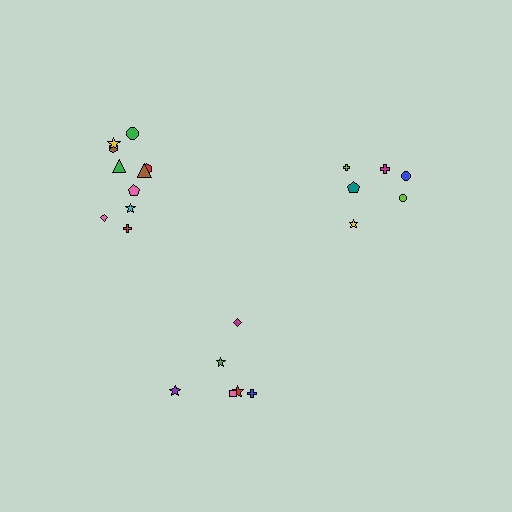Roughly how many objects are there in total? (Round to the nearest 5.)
Roughly 20 objects in total.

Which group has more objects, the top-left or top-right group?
The top-left group.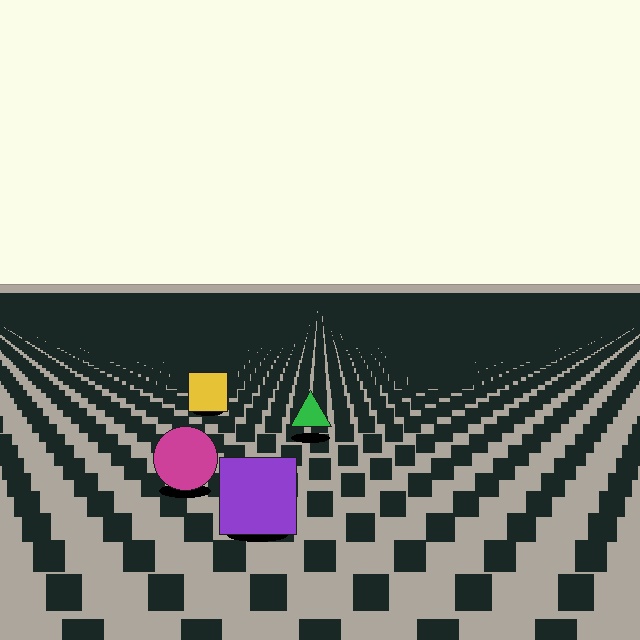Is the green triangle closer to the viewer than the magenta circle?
No. The magenta circle is closer — you can tell from the texture gradient: the ground texture is coarser near it.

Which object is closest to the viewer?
The purple square is closest. The texture marks near it are larger and more spread out.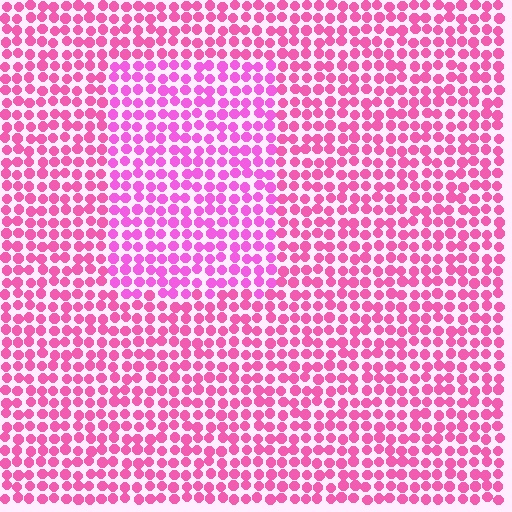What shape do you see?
I see a rectangle.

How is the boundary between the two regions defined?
The boundary is defined purely by a slight shift in hue (about 20 degrees). Spacing, size, and orientation are identical on both sides.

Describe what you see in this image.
The image is filled with small pink elements in a uniform arrangement. A rectangle-shaped region is visible where the elements are tinted to a slightly different hue, forming a subtle color boundary.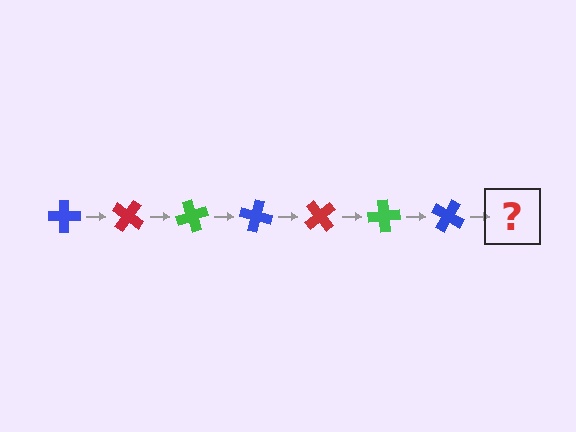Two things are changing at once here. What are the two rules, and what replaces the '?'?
The two rules are that it rotates 35 degrees each step and the color cycles through blue, red, and green. The '?' should be a red cross, rotated 245 degrees from the start.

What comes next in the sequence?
The next element should be a red cross, rotated 245 degrees from the start.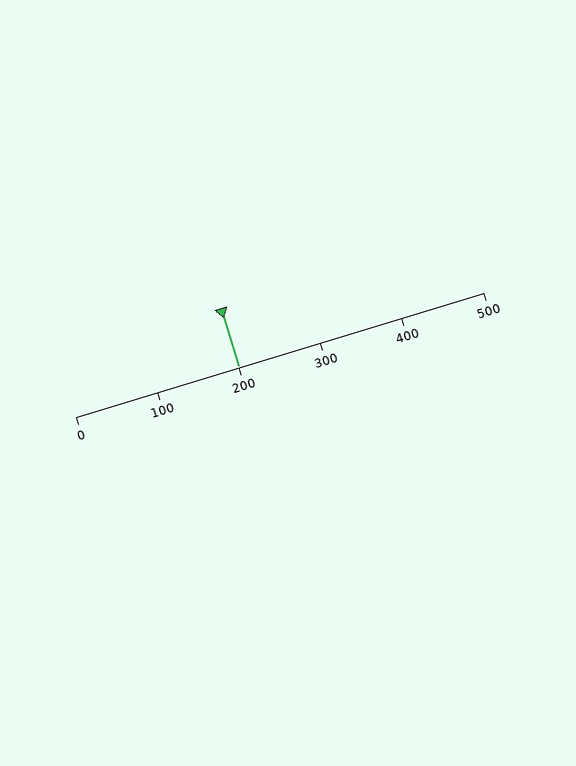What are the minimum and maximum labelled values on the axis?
The axis runs from 0 to 500.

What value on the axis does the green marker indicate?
The marker indicates approximately 200.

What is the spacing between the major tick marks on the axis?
The major ticks are spaced 100 apart.